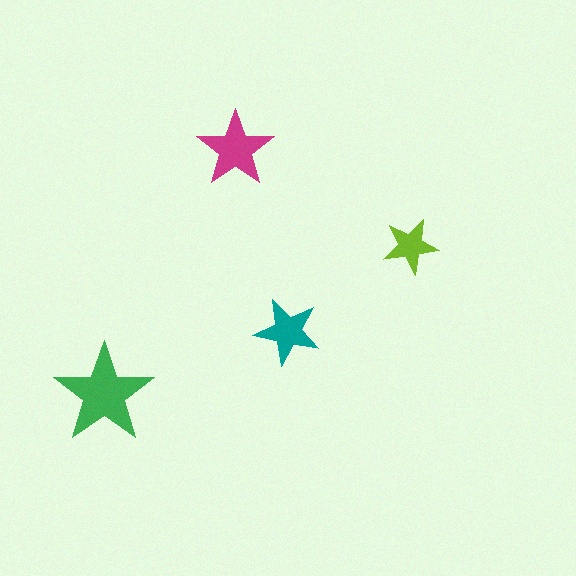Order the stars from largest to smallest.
the green one, the magenta one, the teal one, the lime one.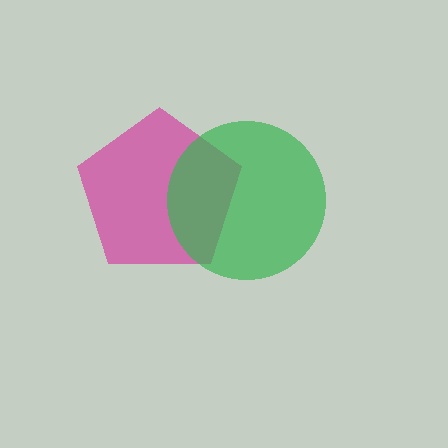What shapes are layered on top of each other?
The layered shapes are: a magenta pentagon, a green circle.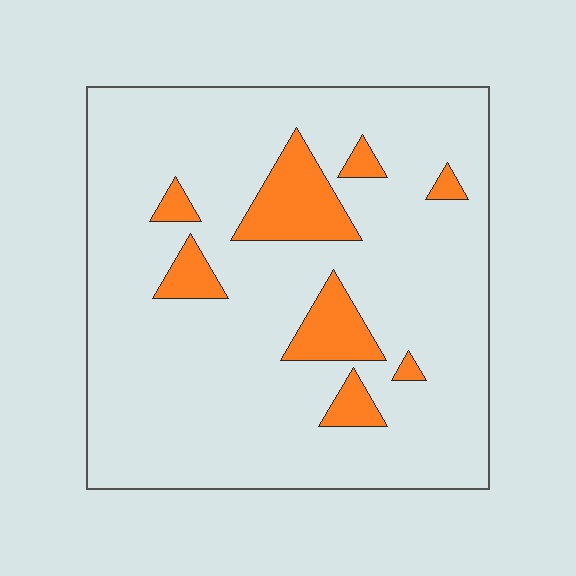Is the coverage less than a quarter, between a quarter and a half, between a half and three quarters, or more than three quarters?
Less than a quarter.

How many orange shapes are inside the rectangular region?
8.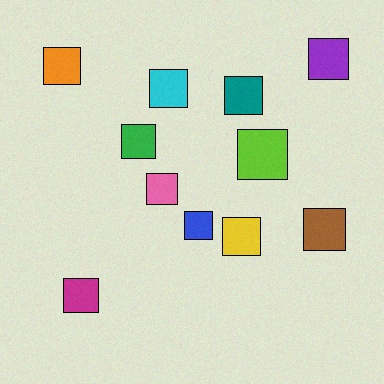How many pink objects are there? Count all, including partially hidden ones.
There is 1 pink object.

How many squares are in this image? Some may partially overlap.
There are 11 squares.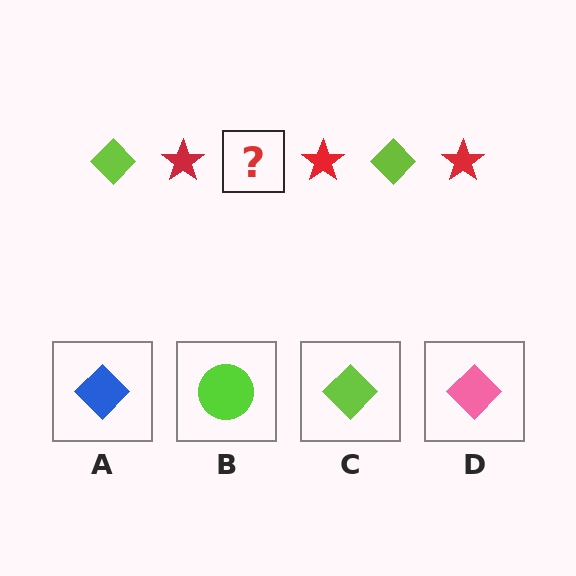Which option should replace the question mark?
Option C.